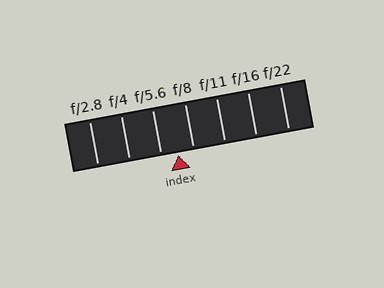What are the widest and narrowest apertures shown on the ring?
The widest aperture shown is f/2.8 and the narrowest is f/22.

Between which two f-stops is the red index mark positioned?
The index mark is between f/5.6 and f/8.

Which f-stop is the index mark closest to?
The index mark is closest to f/8.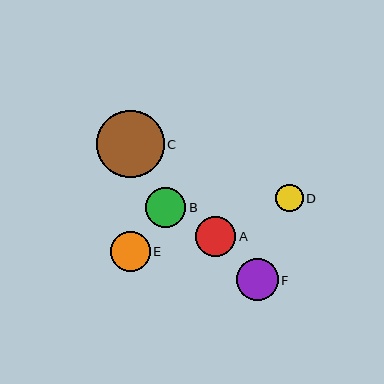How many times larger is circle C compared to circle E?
Circle C is approximately 1.7 times the size of circle E.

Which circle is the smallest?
Circle D is the smallest with a size of approximately 28 pixels.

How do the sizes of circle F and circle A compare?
Circle F and circle A are approximately the same size.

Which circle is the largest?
Circle C is the largest with a size of approximately 67 pixels.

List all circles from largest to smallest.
From largest to smallest: C, F, B, A, E, D.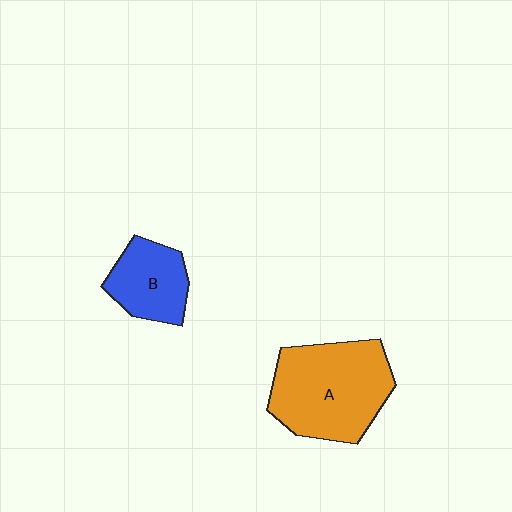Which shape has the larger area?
Shape A (orange).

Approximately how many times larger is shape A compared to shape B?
Approximately 1.9 times.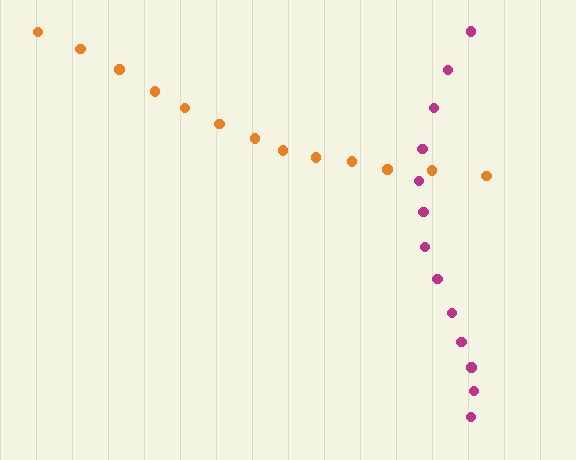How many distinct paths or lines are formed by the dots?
There are 2 distinct paths.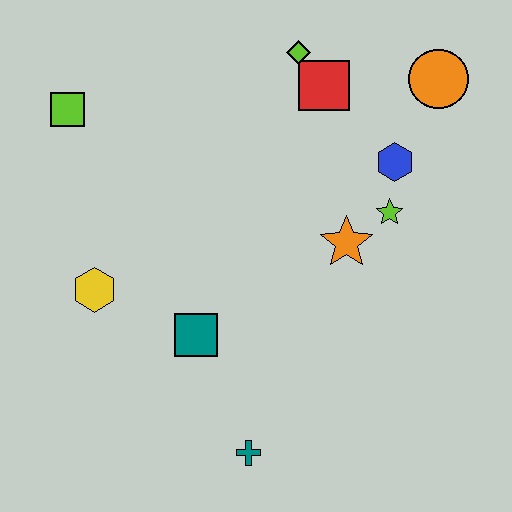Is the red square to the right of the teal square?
Yes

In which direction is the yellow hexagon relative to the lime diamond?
The yellow hexagon is below the lime diamond.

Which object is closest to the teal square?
The yellow hexagon is closest to the teal square.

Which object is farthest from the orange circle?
The teal cross is farthest from the orange circle.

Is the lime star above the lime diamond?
No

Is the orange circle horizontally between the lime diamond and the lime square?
No